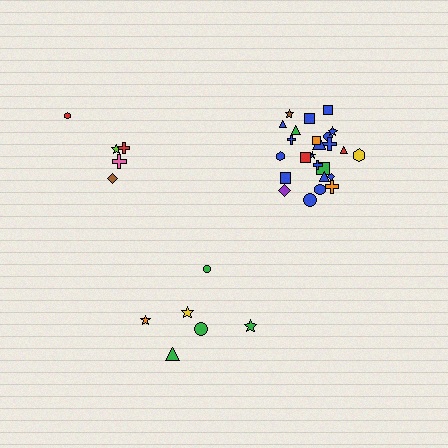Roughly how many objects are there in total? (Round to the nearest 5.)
Roughly 35 objects in total.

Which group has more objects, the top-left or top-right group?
The top-right group.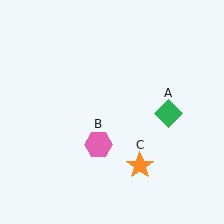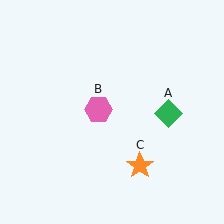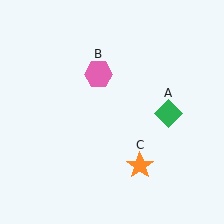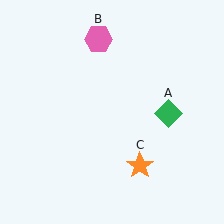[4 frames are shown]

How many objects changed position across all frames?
1 object changed position: pink hexagon (object B).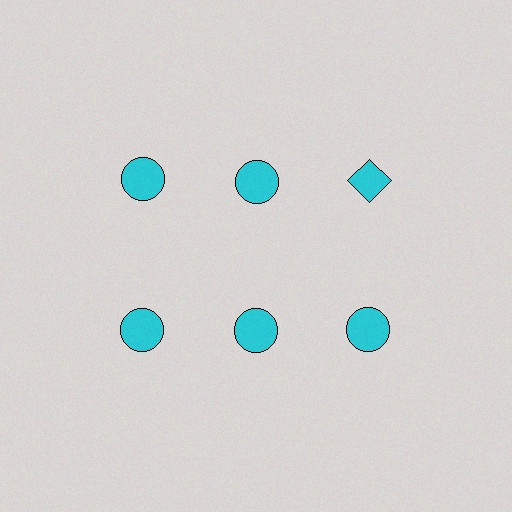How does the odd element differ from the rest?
It has a different shape: diamond instead of circle.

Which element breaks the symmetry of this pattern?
The cyan diamond in the top row, center column breaks the symmetry. All other shapes are cyan circles.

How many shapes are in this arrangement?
There are 6 shapes arranged in a grid pattern.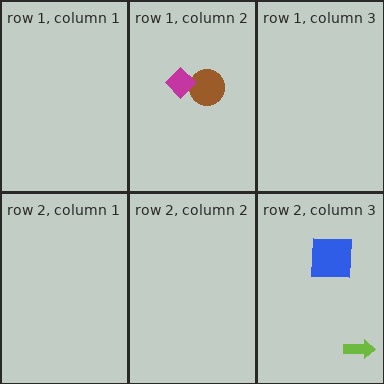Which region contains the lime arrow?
The row 2, column 3 region.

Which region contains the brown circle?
The row 1, column 2 region.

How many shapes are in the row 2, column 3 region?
2.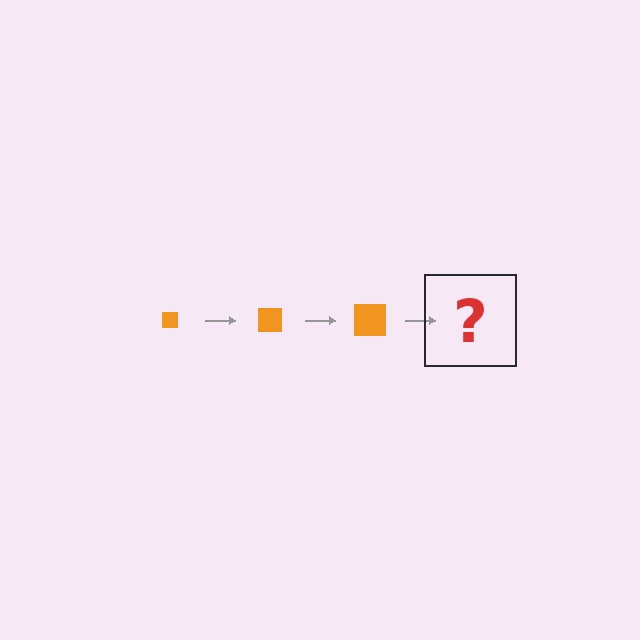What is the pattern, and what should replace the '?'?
The pattern is that the square gets progressively larger each step. The '?' should be an orange square, larger than the previous one.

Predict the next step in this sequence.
The next step is an orange square, larger than the previous one.